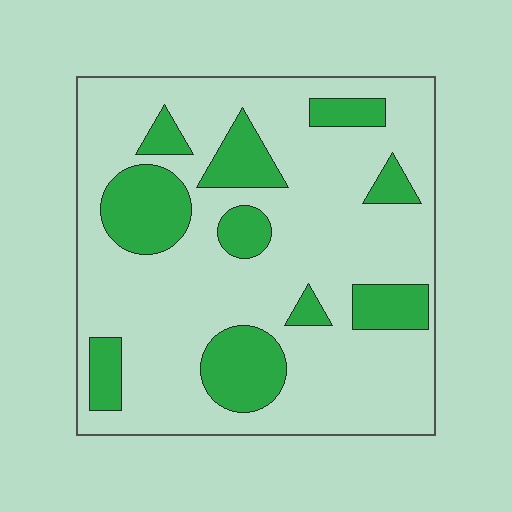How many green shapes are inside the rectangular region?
10.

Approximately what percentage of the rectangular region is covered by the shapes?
Approximately 25%.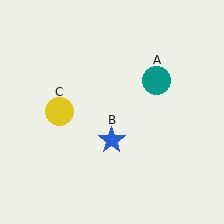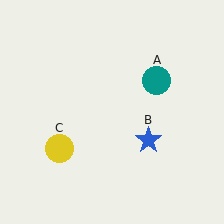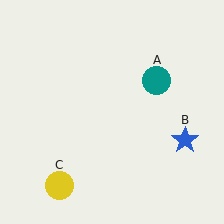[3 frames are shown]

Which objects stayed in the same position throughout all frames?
Teal circle (object A) remained stationary.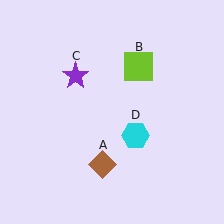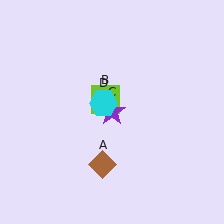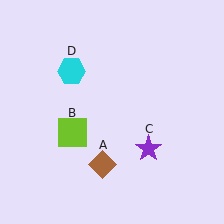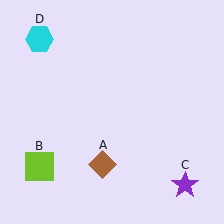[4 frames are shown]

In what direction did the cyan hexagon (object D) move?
The cyan hexagon (object D) moved up and to the left.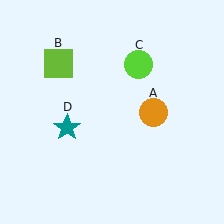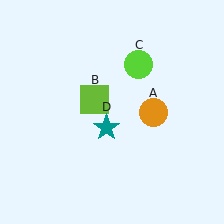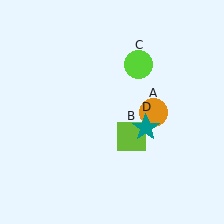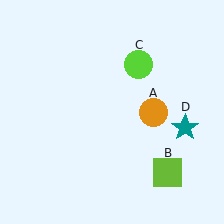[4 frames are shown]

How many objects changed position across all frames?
2 objects changed position: lime square (object B), teal star (object D).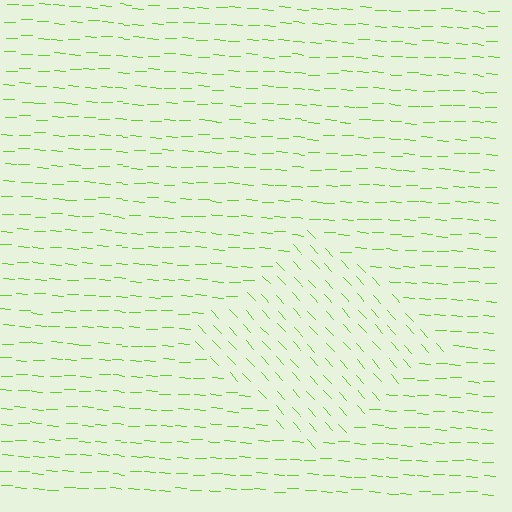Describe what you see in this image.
The image is filled with small lime line segments. A diamond region in the image has lines oriented differently from the surrounding lines, creating a visible texture boundary.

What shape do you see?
I see a diamond.